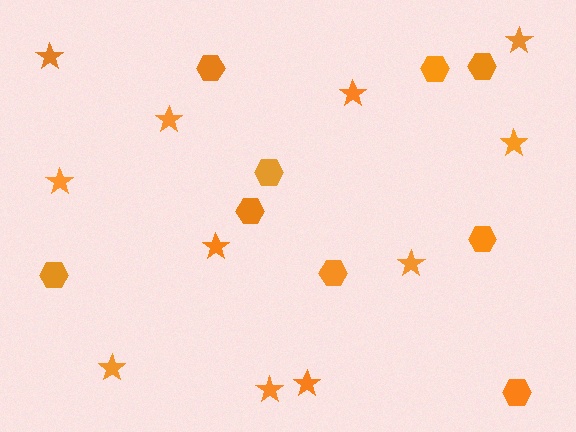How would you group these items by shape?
There are 2 groups: one group of hexagons (9) and one group of stars (11).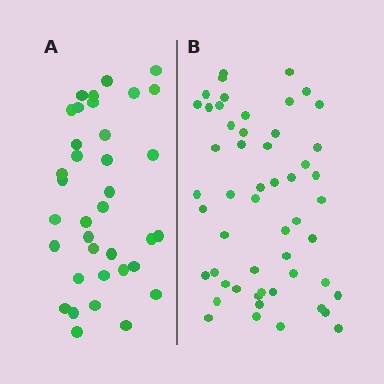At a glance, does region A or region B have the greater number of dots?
Region B (the right region) has more dots.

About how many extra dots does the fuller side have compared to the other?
Region B has approximately 15 more dots than region A.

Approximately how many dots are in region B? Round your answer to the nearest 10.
About 50 dots. (The exact count is 53, which rounds to 50.)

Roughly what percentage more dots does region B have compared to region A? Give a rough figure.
About 45% more.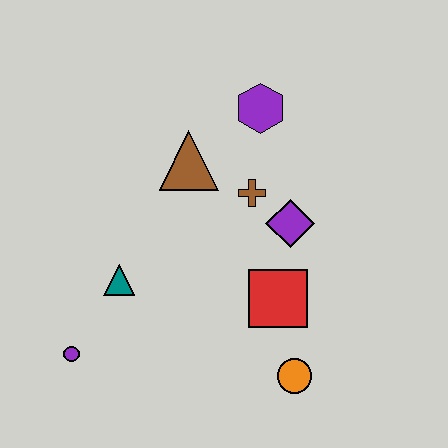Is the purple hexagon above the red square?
Yes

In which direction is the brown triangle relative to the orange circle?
The brown triangle is above the orange circle.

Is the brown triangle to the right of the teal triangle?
Yes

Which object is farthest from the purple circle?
The purple hexagon is farthest from the purple circle.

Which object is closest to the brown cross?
The purple diamond is closest to the brown cross.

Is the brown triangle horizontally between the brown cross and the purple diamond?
No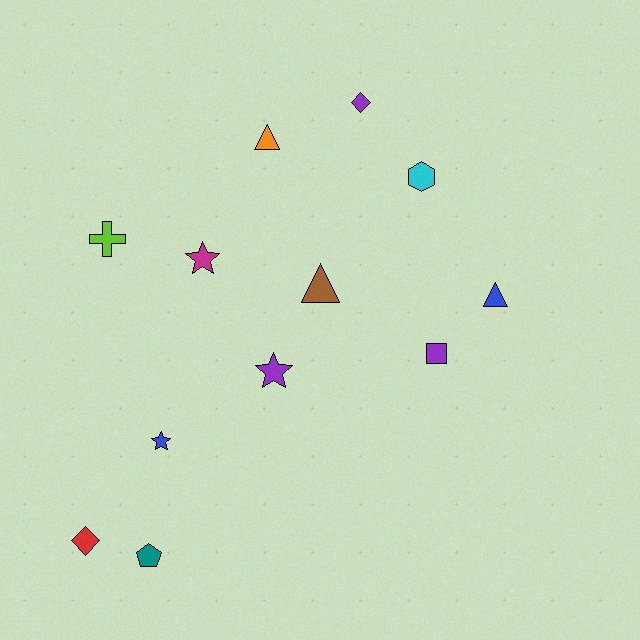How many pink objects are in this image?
There are no pink objects.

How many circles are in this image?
There are no circles.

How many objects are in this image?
There are 12 objects.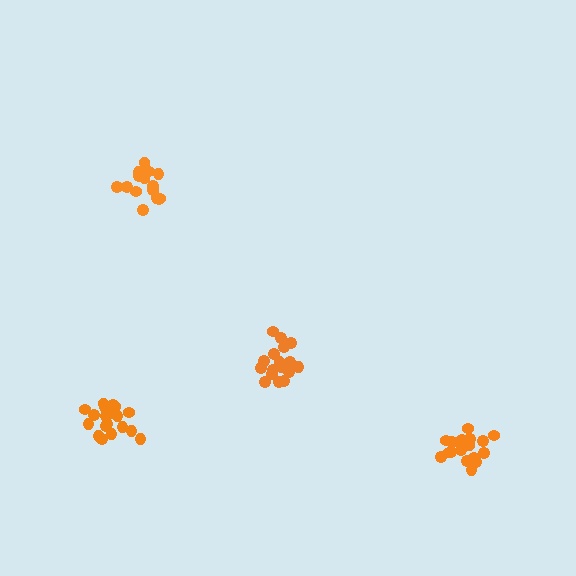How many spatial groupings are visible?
There are 4 spatial groupings.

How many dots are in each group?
Group 1: 17 dots, Group 2: 19 dots, Group 3: 20 dots, Group 4: 20 dots (76 total).